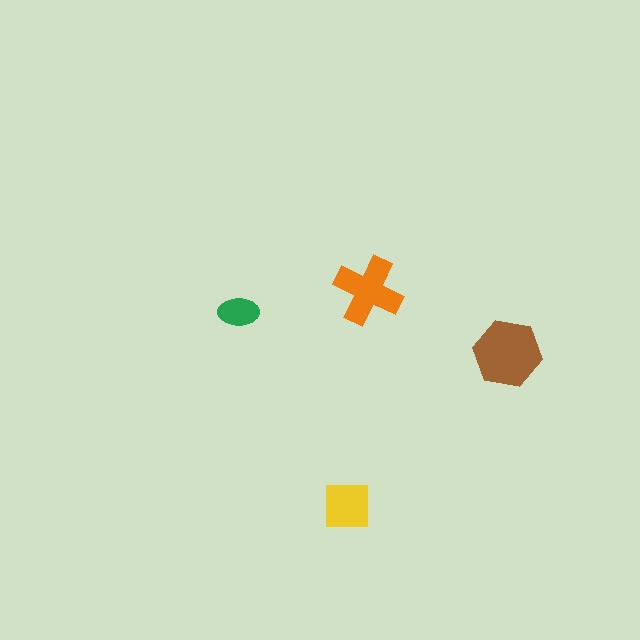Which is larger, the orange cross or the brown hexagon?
The brown hexagon.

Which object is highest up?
The orange cross is topmost.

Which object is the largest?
The brown hexagon.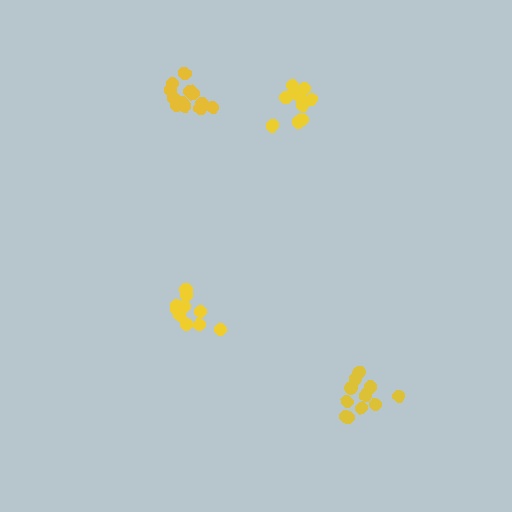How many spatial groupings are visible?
There are 4 spatial groupings.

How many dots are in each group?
Group 1: 10 dots, Group 2: 12 dots, Group 3: 10 dots, Group 4: 11 dots (43 total).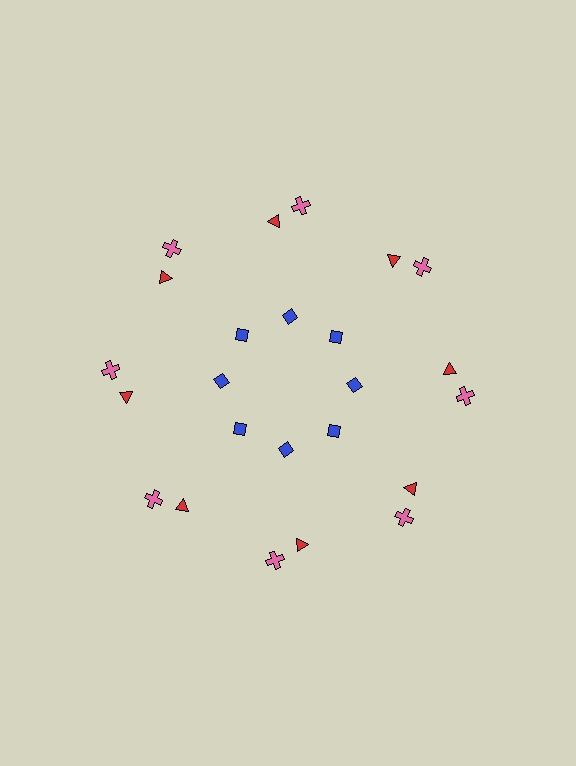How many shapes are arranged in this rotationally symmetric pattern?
There are 24 shapes, arranged in 8 groups of 3.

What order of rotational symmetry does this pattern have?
This pattern has 8-fold rotational symmetry.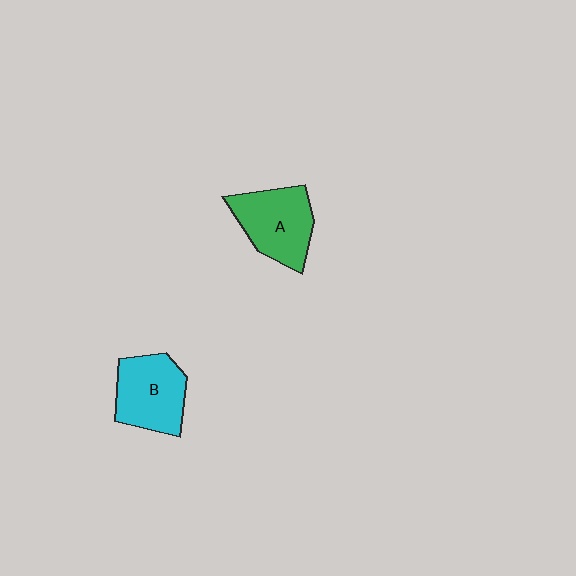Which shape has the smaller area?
Shape B (cyan).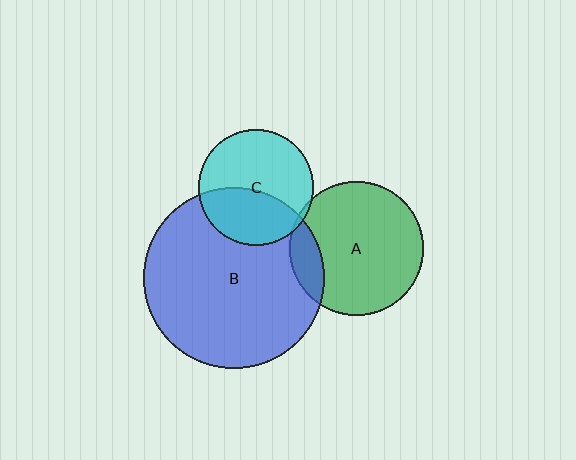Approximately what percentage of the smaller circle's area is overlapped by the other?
Approximately 40%.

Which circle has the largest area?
Circle B (blue).